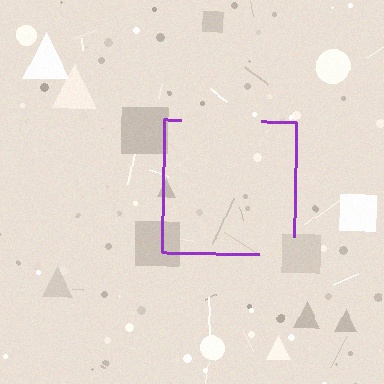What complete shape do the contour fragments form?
The contour fragments form a square.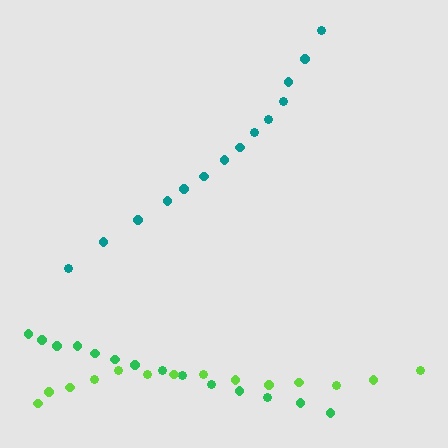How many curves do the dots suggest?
There are 3 distinct paths.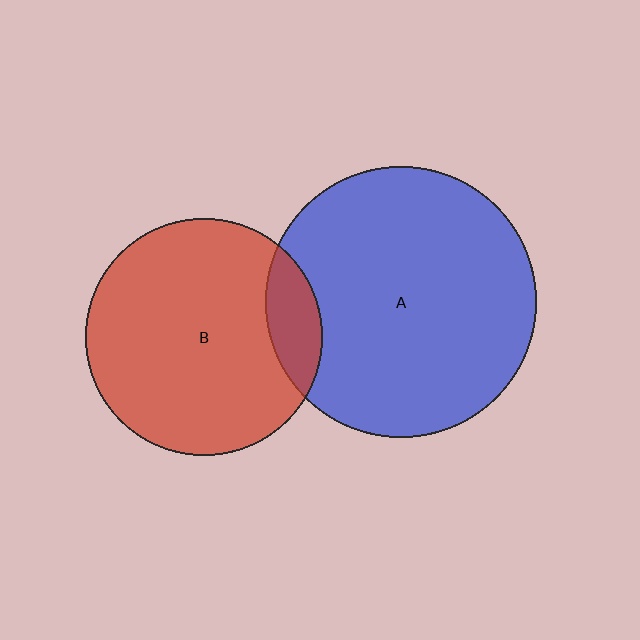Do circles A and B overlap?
Yes.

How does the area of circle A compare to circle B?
Approximately 1.3 times.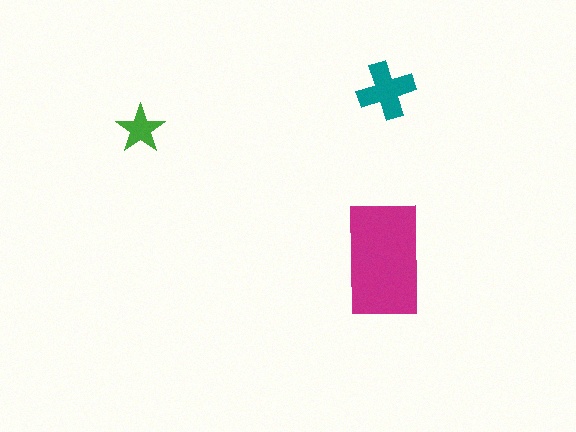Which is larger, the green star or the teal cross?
The teal cross.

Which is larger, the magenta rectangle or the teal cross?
The magenta rectangle.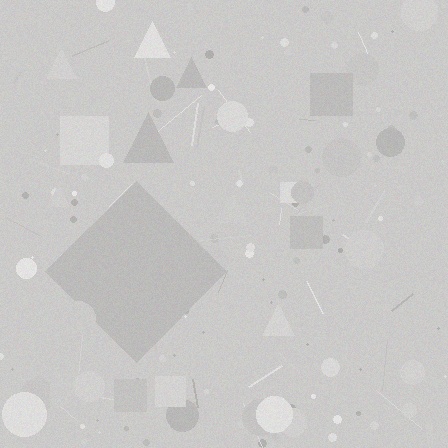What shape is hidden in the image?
A diamond is hidden in the image.